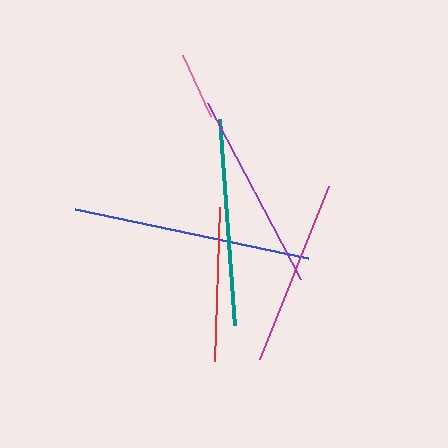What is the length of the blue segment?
The blue segment is approximately 238 pixels long.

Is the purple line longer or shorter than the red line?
The purple line is longer than the red line.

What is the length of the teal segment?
The teal segment is approximately 207 pixels long.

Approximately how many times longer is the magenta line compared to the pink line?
The magenta line is approximately 2.8 times the length of the pink line.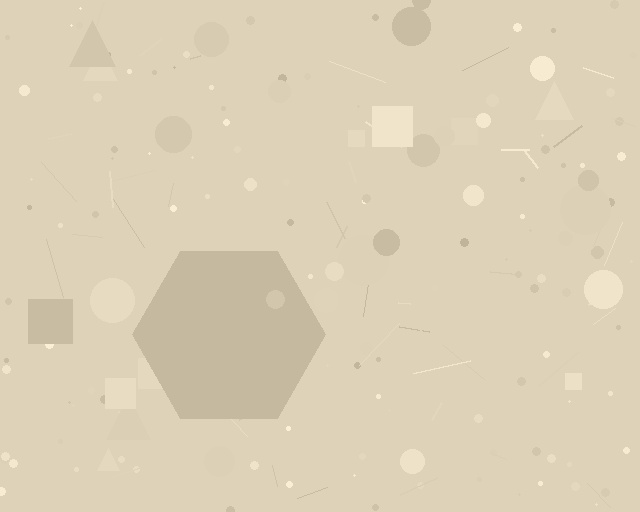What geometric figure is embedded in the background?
A hexagon is embedded in the background.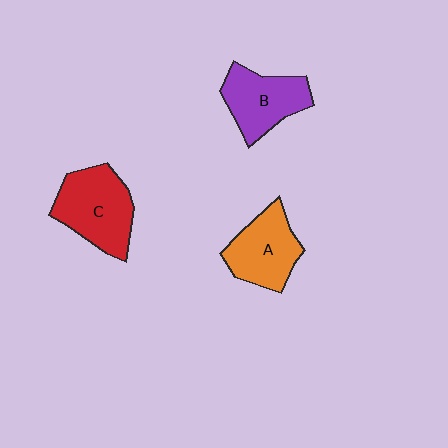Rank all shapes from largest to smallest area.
From largest to smallest: C (red), A (orange), B (purple).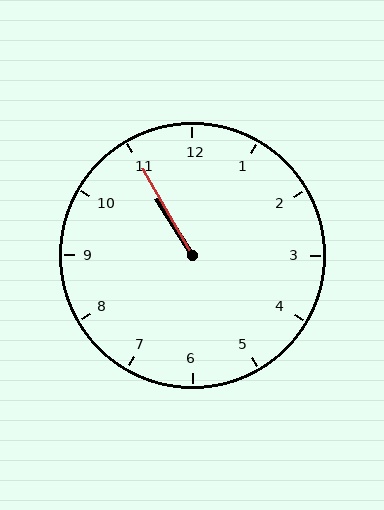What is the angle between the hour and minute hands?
Approximately 2 degrees.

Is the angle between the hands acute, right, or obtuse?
It is acute.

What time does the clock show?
10:55.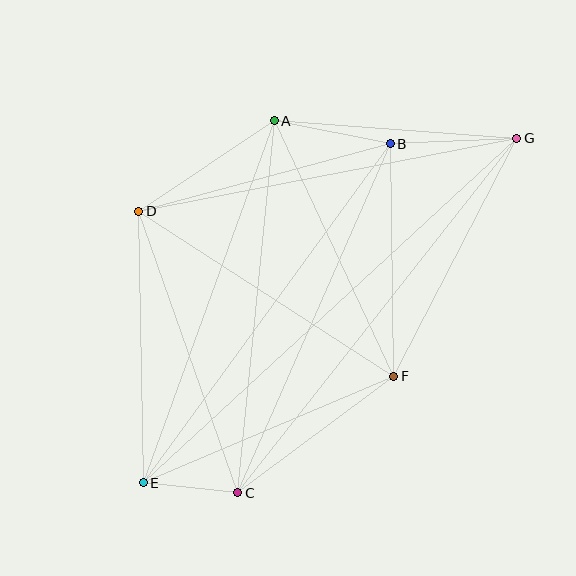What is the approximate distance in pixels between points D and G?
The distance between D and G is approximately 385 pixels.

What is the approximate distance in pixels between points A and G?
The distance between A and G is approximately 243 pixels.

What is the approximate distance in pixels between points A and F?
The distance between A and F is approximately 282 pixels.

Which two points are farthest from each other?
Points E and G are farthest from each other.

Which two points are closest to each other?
Points C and E are closest to each other.